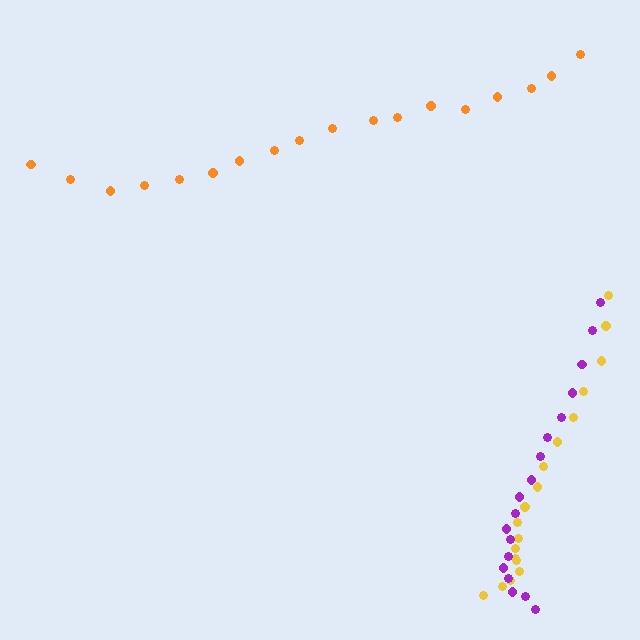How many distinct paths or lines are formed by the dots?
There are 3 distinct paths.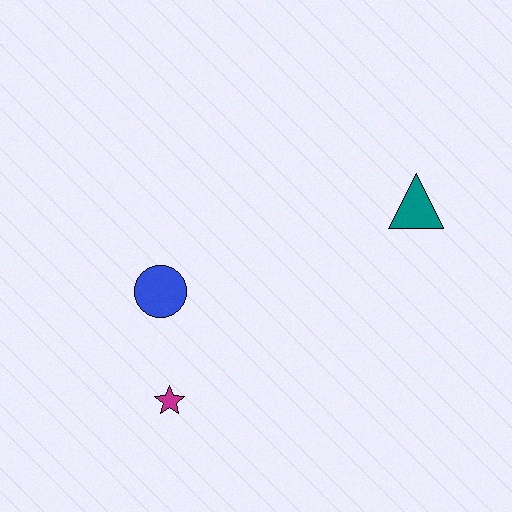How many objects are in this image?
There are 3 objects.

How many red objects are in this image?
There are no red objects.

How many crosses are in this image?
There are no crosses.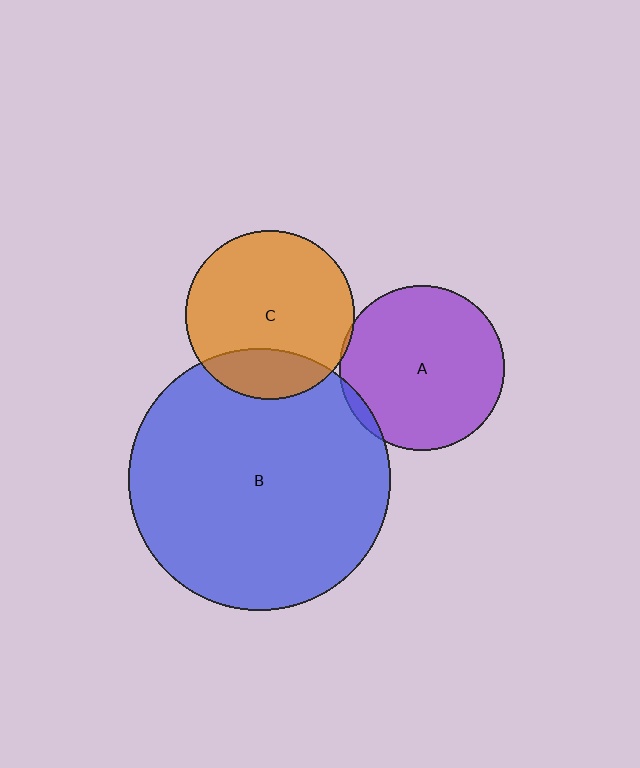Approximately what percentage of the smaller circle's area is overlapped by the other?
Approximately 5%.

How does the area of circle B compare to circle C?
Approximately 2.4 times.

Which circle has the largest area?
Circle B (blue).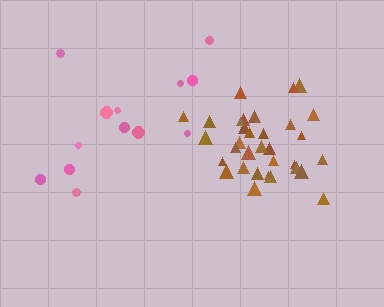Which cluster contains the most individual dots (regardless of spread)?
Brown (33).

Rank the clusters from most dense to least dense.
brown, pink.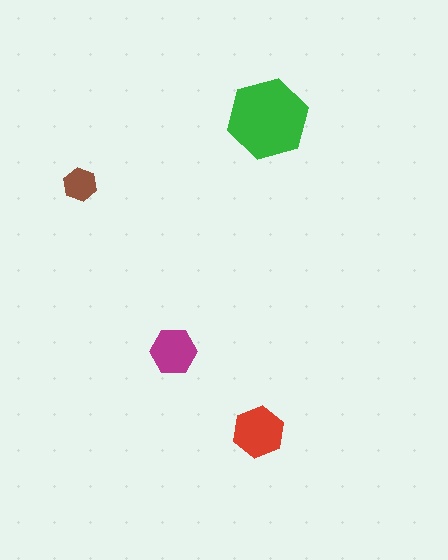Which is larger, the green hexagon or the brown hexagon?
The green one.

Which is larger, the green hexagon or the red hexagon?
The green one.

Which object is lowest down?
The red hexagon is bottommost.